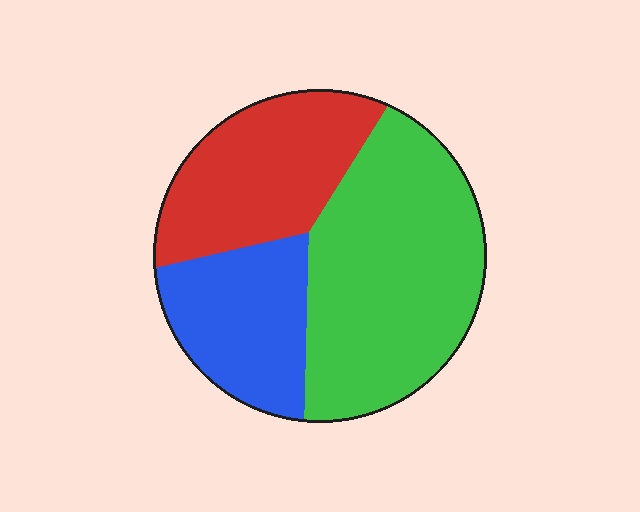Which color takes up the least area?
Blue, at roughly 25%.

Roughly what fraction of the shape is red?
Red covers around 30% of the shape.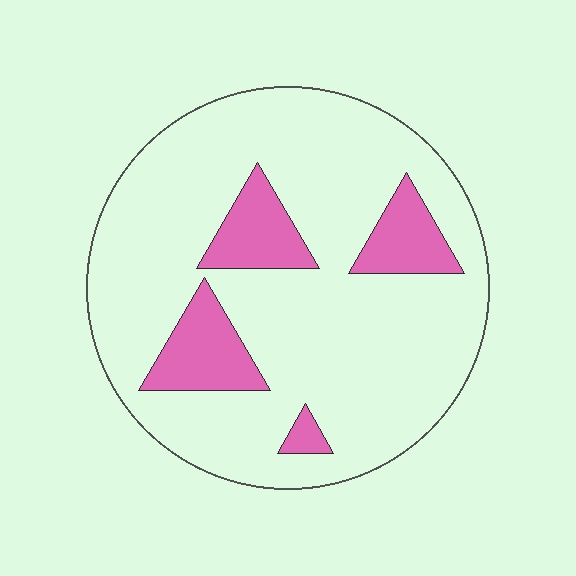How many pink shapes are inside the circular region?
4.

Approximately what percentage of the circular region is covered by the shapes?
Approximately 15%.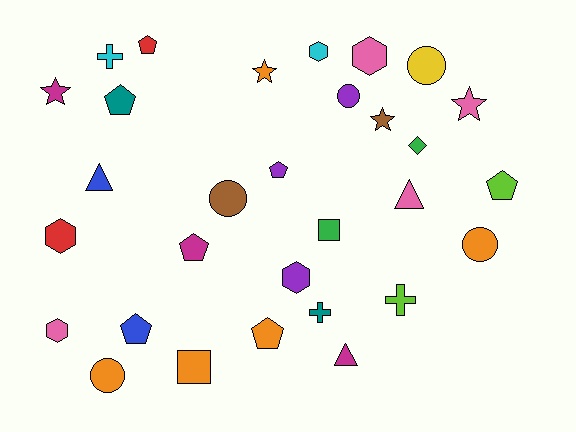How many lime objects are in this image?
There are 2 lime objects.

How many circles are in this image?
There are 5 circles.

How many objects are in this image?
There are 30 objects.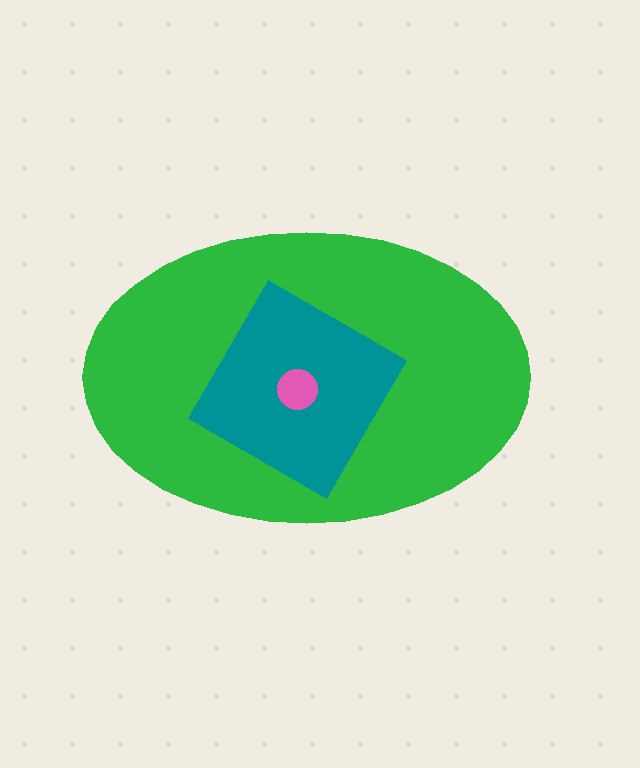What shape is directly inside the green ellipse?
The teal diamond.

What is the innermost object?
The pink circle.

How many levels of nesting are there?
3.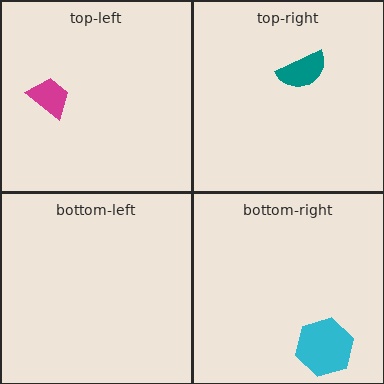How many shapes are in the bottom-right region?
1.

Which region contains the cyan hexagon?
The bottom-right region.